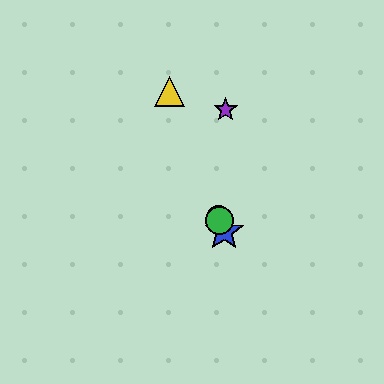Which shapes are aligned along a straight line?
The red circle, the blue star, the green circle, the yellow triangle are aligned along a straight line.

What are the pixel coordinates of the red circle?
The red circle is at (218, 217).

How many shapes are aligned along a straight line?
4 shapes (the red circle, the blue star, the green circle, the yellow triangle) are aligned along a straight line.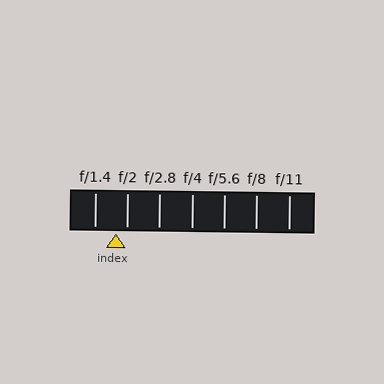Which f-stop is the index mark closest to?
The index mark is closest to f/2.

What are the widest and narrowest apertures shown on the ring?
The widest aperture shown is f/1.4 and the narrowest is f/11.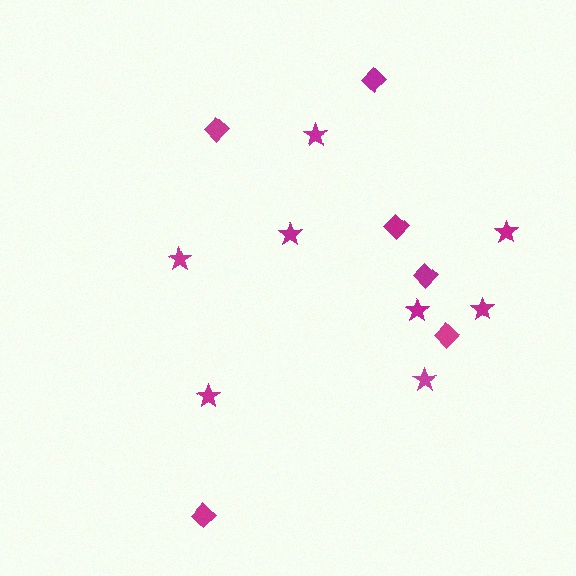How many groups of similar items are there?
There are 2 groups: one group of diamonds (6) and one group of stars (8).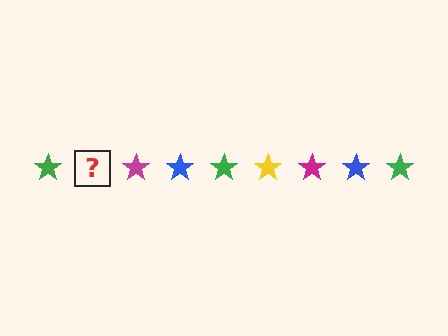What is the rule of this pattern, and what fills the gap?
The rule is that the pattern cycles through green, yellow, magenta, blue stars. The gap should be filled with a yellow star.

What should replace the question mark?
The question mark should be replaced with a yellow star.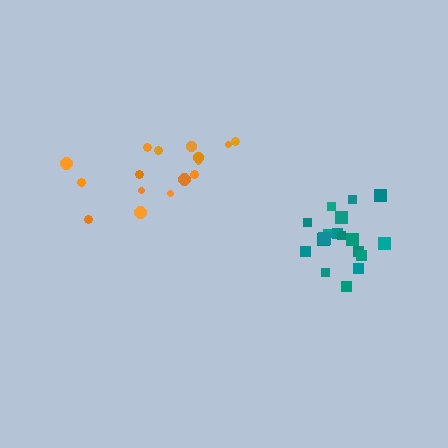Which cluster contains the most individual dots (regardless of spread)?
Teal (18).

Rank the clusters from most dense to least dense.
teal, orange.